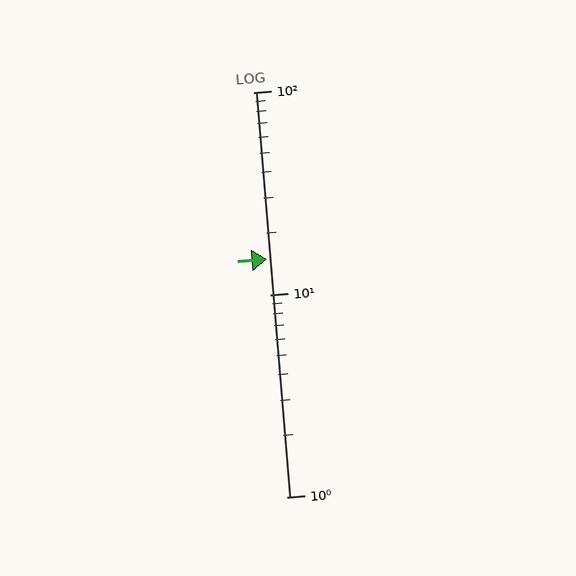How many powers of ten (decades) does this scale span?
The scale spans 2 decades, from 1 to 100.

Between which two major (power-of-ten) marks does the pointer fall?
The pointer is between 10 and 100.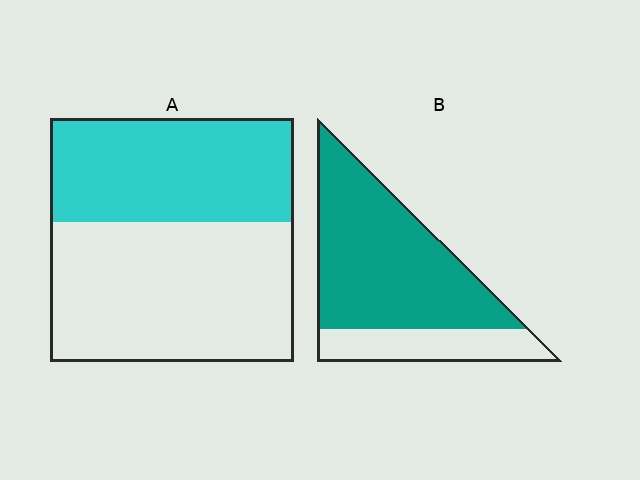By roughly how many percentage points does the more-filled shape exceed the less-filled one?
By roughly 30 percentage points (B over A).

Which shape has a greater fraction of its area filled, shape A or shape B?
Shape B.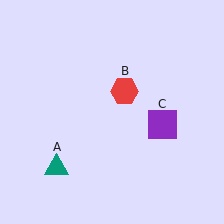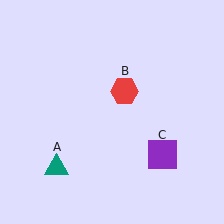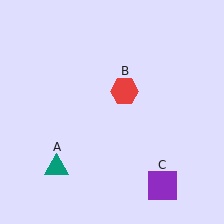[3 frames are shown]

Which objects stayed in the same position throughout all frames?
Teal triangle (object A) and red hexagon (object B) remained stationary.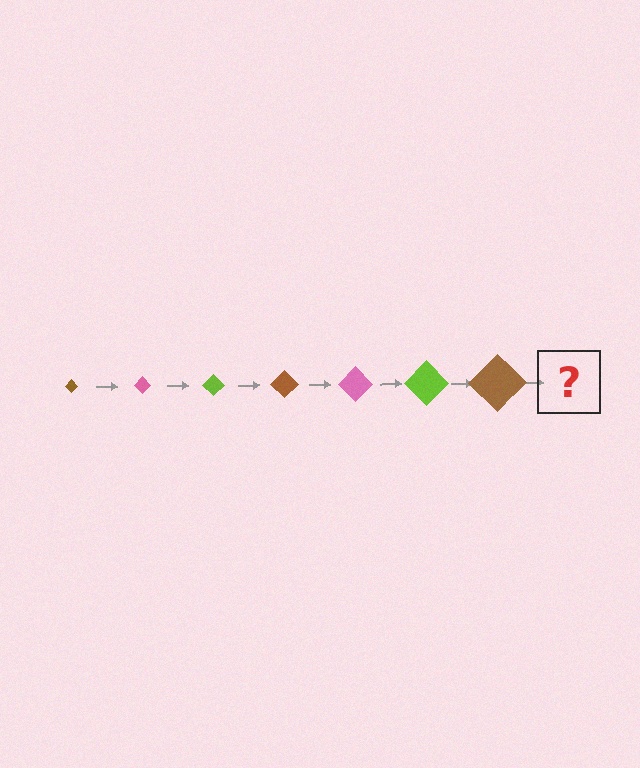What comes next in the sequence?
The next element should be a pink diamond, larger than the previous one.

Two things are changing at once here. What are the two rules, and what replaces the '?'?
The two rules are that the diamond grows larger each step and the color cycles through brown, pink, and lime. The '?' should be a pink diamond, larger than the previous one.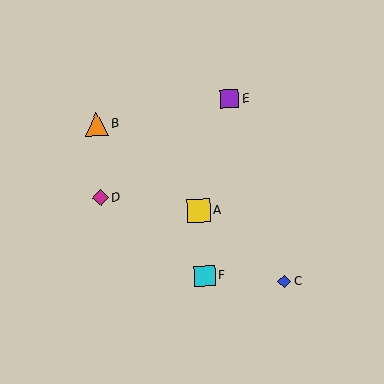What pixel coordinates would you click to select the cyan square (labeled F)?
Click at (205, 276) to select the cyan square F.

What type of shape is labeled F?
Shape F is a cyan square.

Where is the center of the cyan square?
The center of the cyan square is at (205, 276).